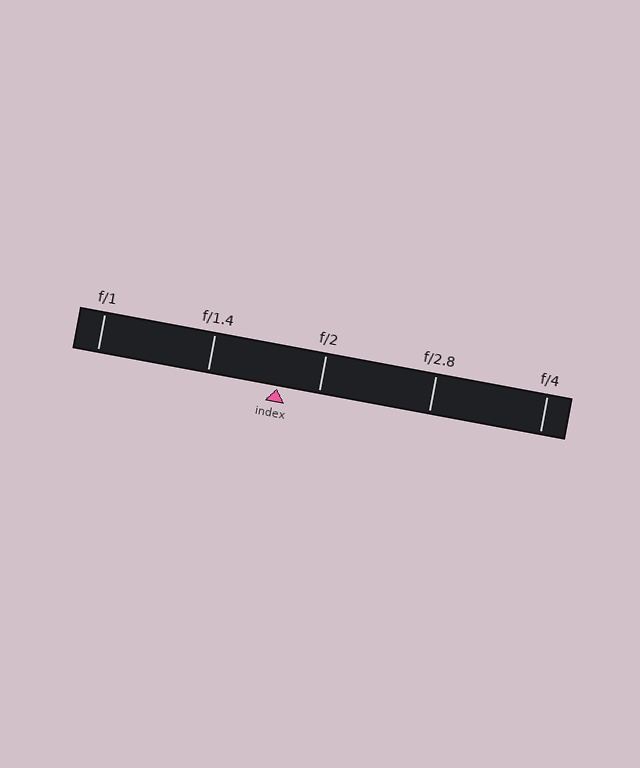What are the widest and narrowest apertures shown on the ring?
The widest aperture shown is f/1 and the narrowest is f/4.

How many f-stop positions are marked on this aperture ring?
There are 5 f-stop positions marked.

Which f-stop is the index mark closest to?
The index mark is closest to f/2.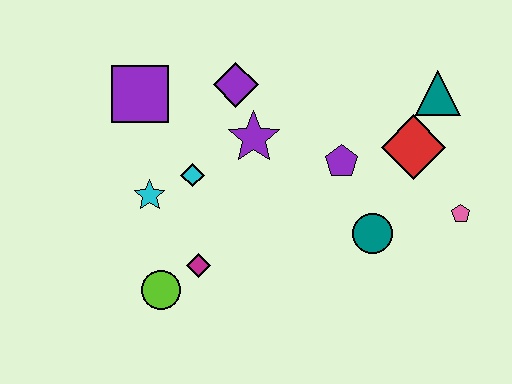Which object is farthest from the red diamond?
The lime circle is farthest from the red diamond.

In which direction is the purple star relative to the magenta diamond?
The purple star is above the magenta diamond.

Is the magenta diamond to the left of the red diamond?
Yes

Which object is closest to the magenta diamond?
The lime circle is closest to the magenta diamond.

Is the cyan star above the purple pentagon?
No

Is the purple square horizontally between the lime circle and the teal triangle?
No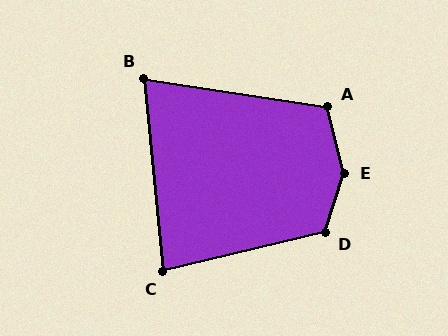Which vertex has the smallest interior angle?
B, at approximately 76 degrees.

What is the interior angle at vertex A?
Approximately 113 degrees (obtuse).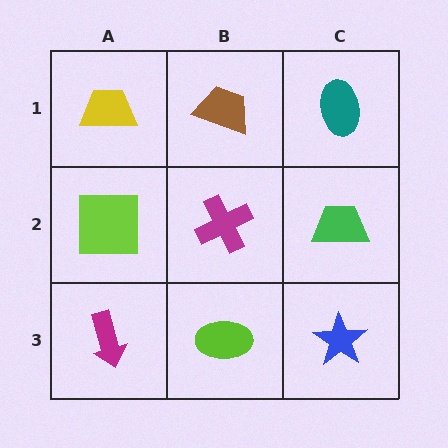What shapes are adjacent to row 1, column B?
A magenta cross (row 2, column B), a yellow trapezoid (row 1, column A), a teal ellipse (row 1, column C).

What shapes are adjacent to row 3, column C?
A green trapezoid (row 2, column C), a lime ellipse (row 3, column B).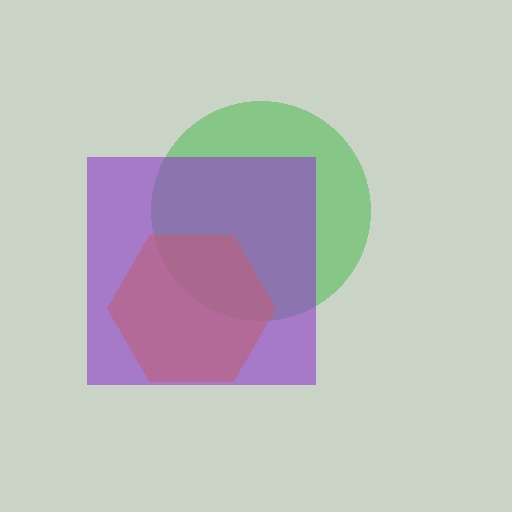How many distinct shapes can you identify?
There are 3 distinct shapes: a green circle, an orange hexagon, a purple square.